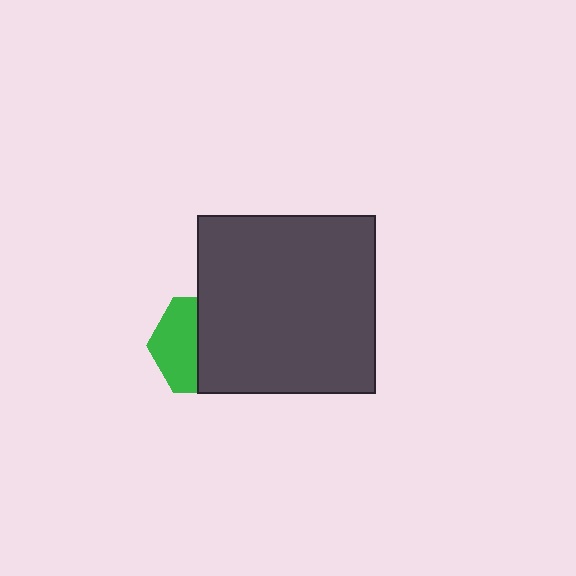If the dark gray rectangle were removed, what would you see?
You would see the complete green hexagon.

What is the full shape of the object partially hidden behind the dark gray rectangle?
The partially hidden object is a green hexagon.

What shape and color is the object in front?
The object in front is a dark gray rectangle.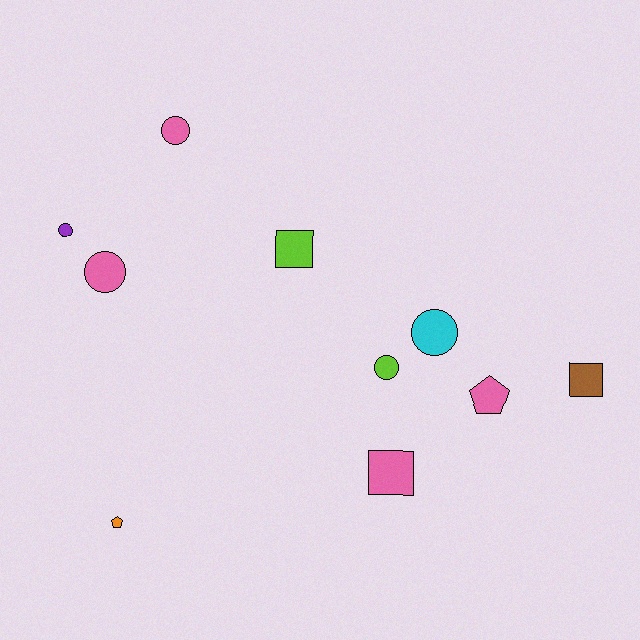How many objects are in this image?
There are 10 objects.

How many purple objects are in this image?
There is 1 purple object.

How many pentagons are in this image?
There are 2 pentagons.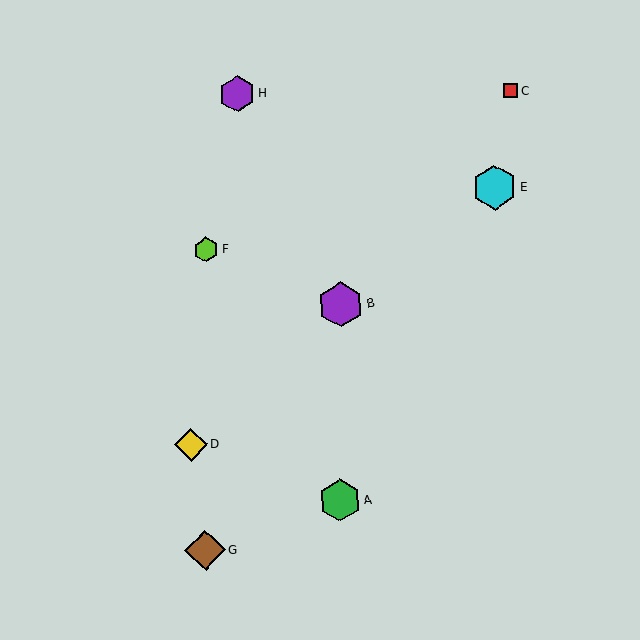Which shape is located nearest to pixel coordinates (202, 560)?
The brown diamond (labeled G) at (205, 550) is nearest to that location.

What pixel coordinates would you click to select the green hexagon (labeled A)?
Click at (340, 500) to select the green hexagon A.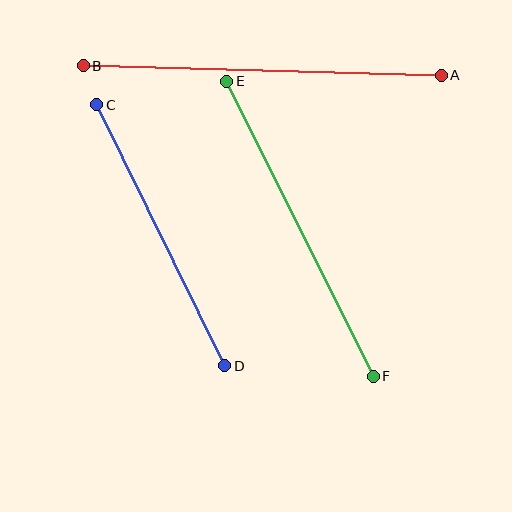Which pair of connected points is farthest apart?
Points A and B are farthest apart.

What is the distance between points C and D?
The distance is approximately 290 pixels.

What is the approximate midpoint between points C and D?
The midpoint is at approximately (161, 235) pixels.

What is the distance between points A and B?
The distance is approximately 358 pixels.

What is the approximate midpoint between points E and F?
The midpoint is at approximately (300, 229) pixels.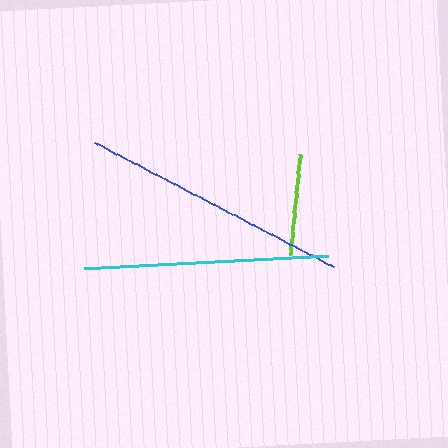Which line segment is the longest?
The blue line is the longest at approximately 271 pixels.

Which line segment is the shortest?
The lime line is the shortest at approximately 101 pixels.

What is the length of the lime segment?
The lime segment is approximately 101 pixels long.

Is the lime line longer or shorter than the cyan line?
The cyan line is longer than the lime line.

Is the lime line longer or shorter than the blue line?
The blue line is longer than the lime line.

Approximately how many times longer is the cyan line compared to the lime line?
The cyan line is approximately 2.4 times the length of the lime line.